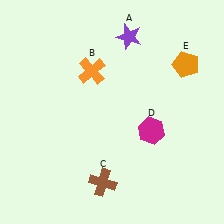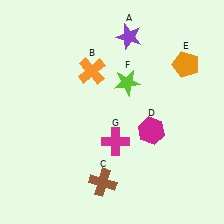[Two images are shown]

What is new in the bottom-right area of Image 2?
A magenta cross (G) was added in the bottom-right area of Image 2.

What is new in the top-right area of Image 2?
A lime star (F) was added in the top-right area of Image 2.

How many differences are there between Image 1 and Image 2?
There are 2 differences between the two images.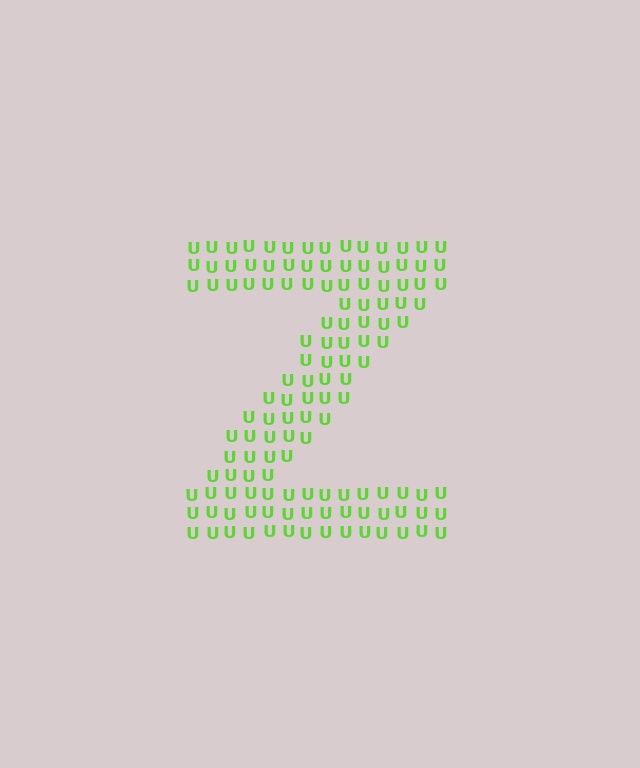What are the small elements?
The small elements are letter U's.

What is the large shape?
The large shape is the letter Z.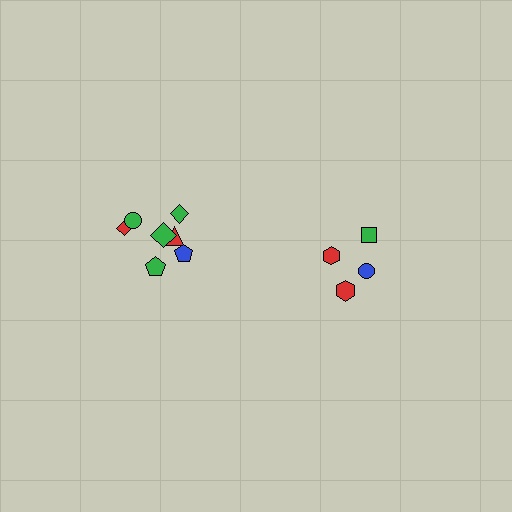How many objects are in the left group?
There are 7 objects.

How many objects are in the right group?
There are 4 objects.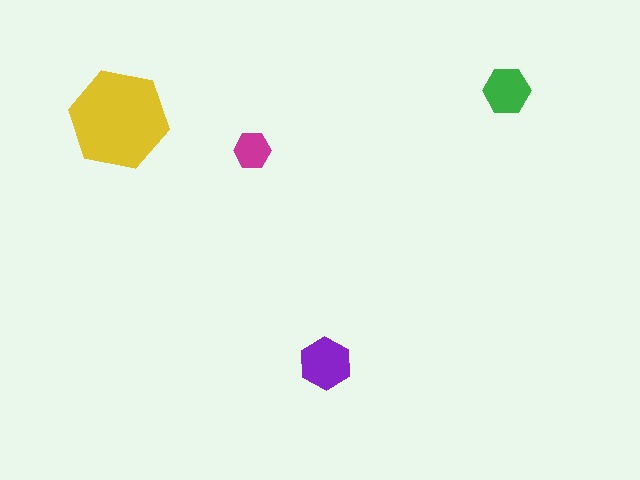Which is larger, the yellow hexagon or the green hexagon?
The yellow one.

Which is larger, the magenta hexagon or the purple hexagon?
The purple one.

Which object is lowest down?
The purple hexagon is bottommost.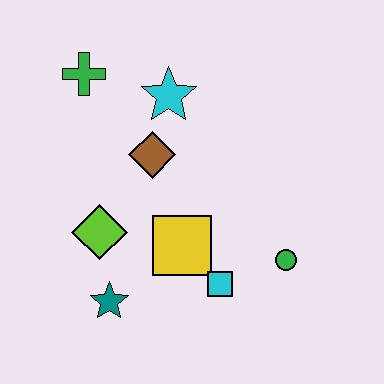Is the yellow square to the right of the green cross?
Yes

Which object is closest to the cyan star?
The brown diamond is closest to the cyan star.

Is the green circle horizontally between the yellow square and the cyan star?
No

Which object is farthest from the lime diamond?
The green circle is farthest from the lime diamond.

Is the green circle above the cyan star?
No